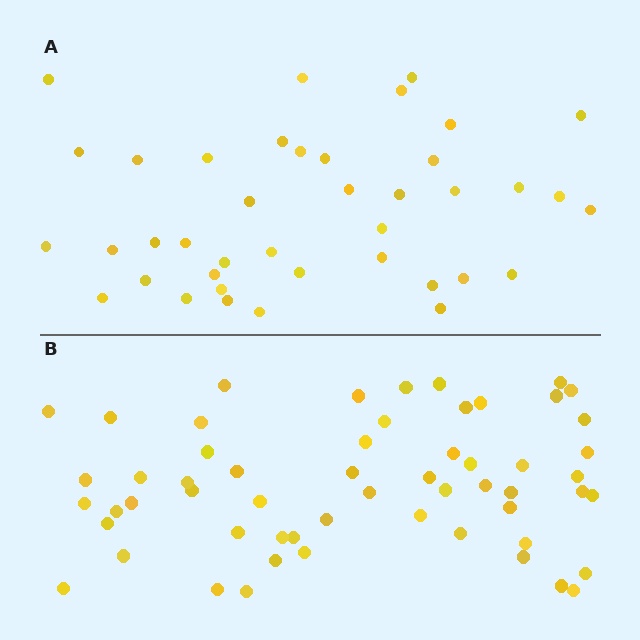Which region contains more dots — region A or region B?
Region B (the bottom region) has more dots.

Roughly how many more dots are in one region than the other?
Region B has approximately 15 more dots than region A.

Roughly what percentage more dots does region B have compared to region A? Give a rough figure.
About 40% more.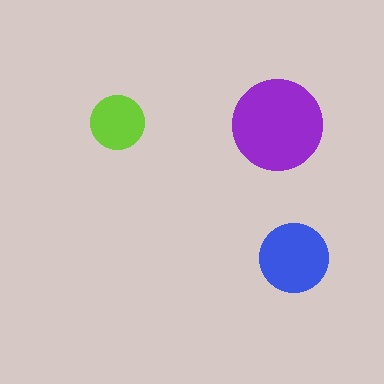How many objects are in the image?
There are 3 objects in the image.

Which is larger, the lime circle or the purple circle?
The purple one.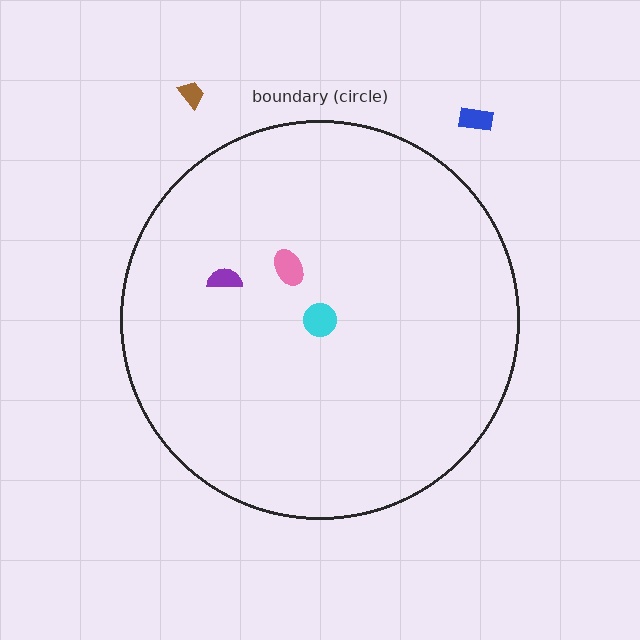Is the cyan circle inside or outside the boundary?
Inside.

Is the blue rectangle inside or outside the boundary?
Outside.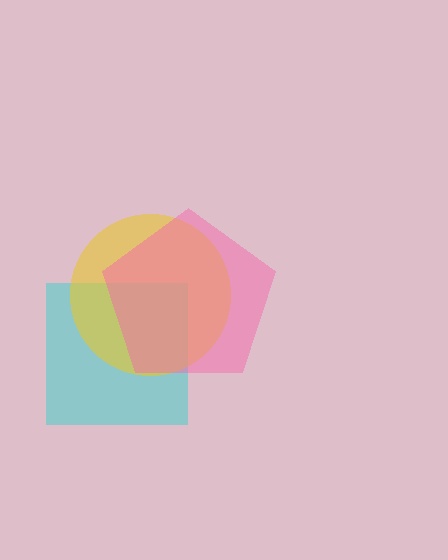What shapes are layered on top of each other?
The layered shapes are: a cyan square, a yellow circle, a pink pentagon.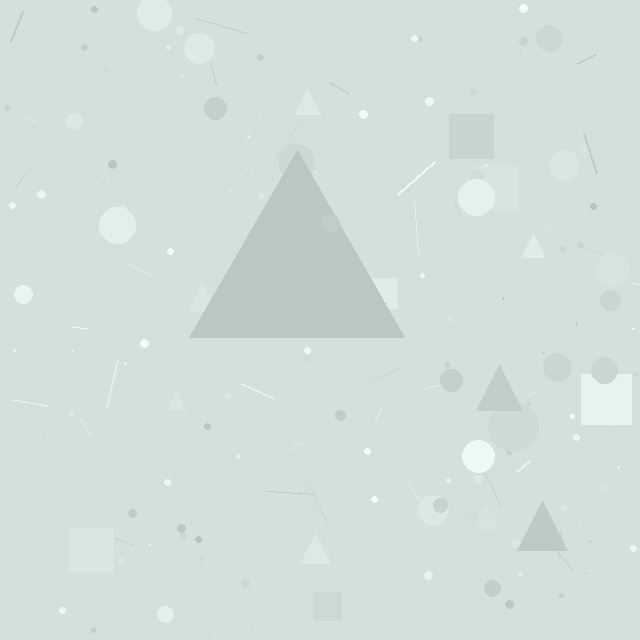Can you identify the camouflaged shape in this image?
The camouflaged shape is a triangle.